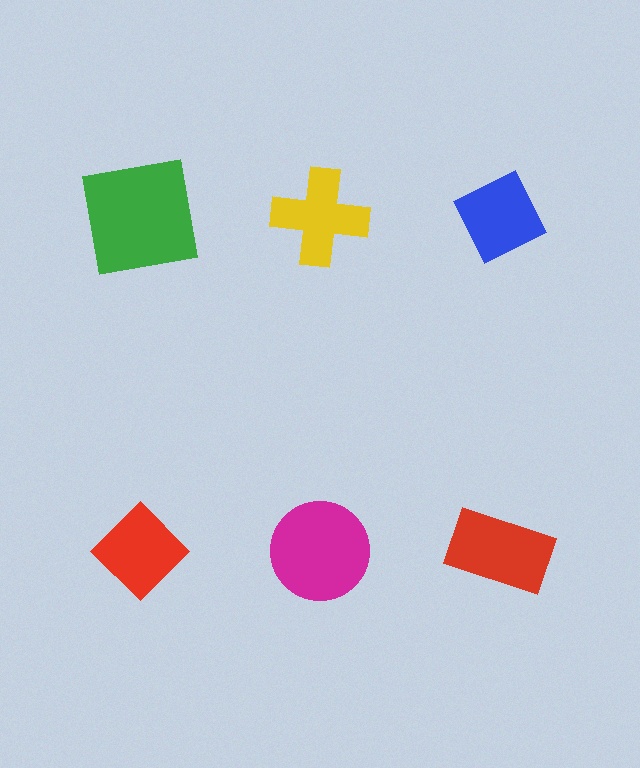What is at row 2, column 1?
A red diamond.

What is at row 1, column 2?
A yellow cross.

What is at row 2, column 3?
A red rectangle.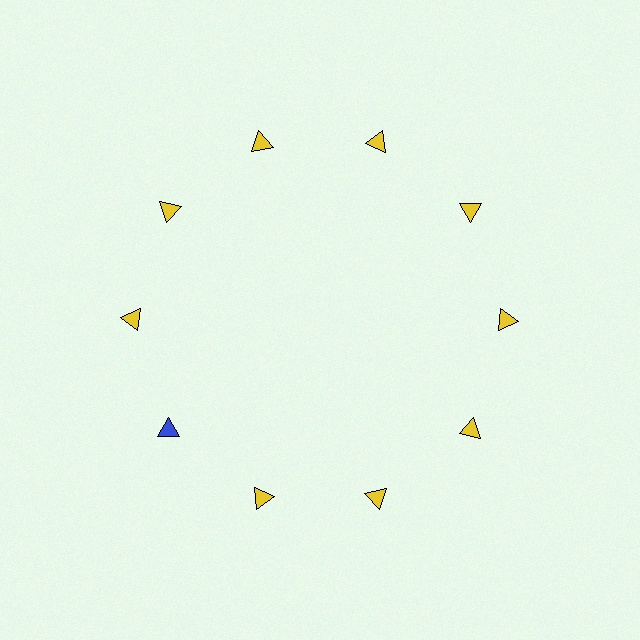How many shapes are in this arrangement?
There are 10 shapes arranged in a ring pattern.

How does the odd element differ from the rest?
It has a different color: blue instead of yellow.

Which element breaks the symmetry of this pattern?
The blue triangle at roughly the 8 o'clock position breaks the symmetry. All other shapes are yellow triangles.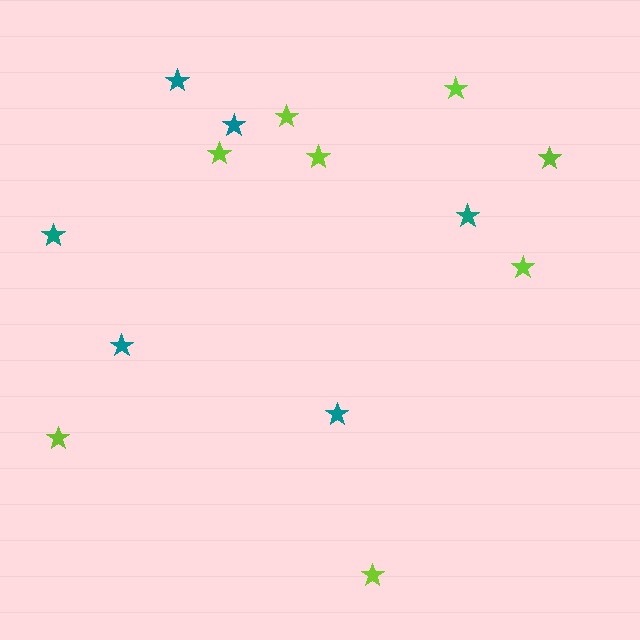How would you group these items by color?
There are 2 groups: one group of teal stars (6) and one group of lime stars (8).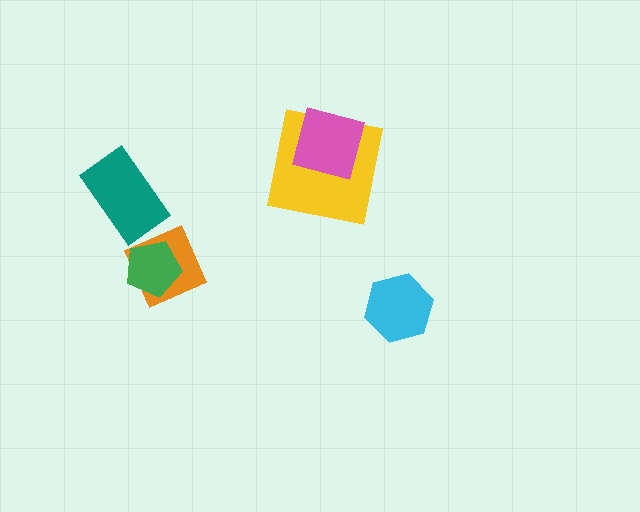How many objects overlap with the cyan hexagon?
0 objects overlap with the cyan hexagon.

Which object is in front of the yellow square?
The pink square is in front of the yellow square.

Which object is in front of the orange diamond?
The green pentagon is in front of the orange diamond.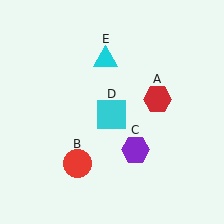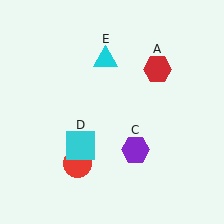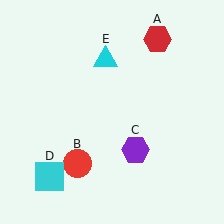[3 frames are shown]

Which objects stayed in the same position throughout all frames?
Red circle (object B) and purple hexagon (object C) and cyan triangle (object E) remained stationary.